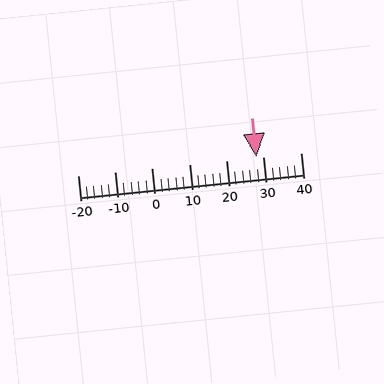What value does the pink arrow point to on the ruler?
The pink arrow points to approximately 28.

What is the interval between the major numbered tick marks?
The major tick marks are spaced 10 units apart.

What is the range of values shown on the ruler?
The ruler shows values from -20 to 40.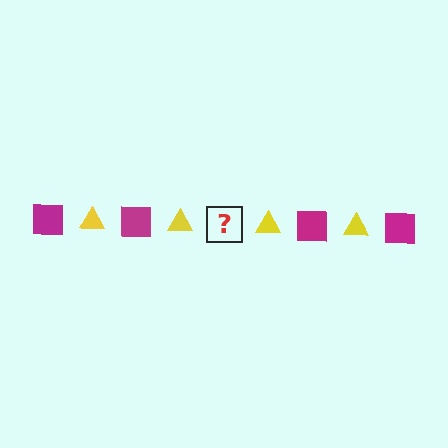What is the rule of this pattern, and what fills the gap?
The rule is that the pattern alternates between magenta square and yellow triangle. The gap should be filled with a magenta square.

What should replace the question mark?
The question mark should be replaced with a magenta square.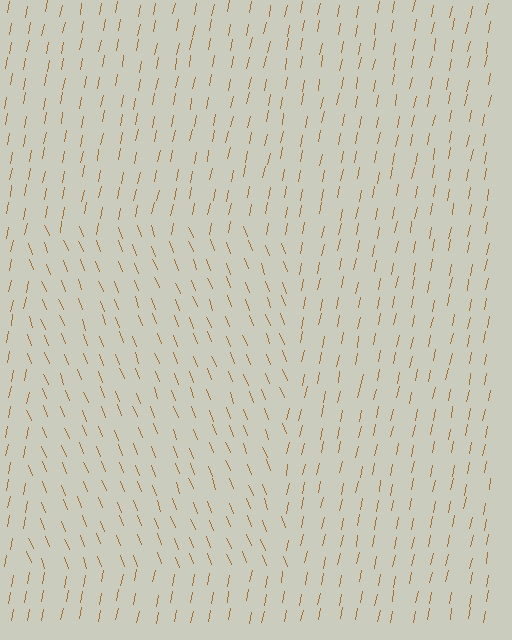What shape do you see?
I see a rectangle.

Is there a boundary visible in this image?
Yes, there is a texture boundary formed by a change in line orientation.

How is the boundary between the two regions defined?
The boundary is defined purely by a change in line orientation (approximately 33 degrees difference). All lines are the same color and thickness.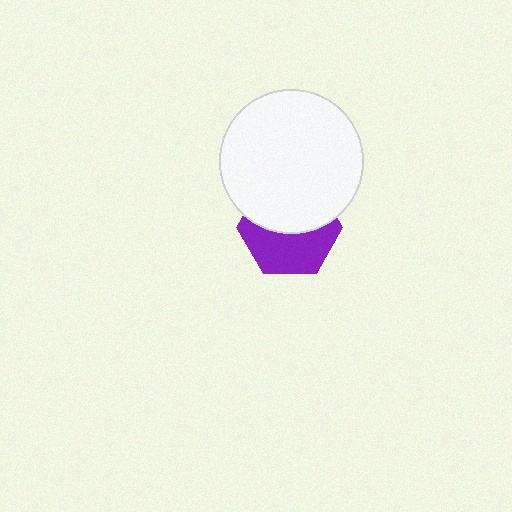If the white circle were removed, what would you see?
You would see the complete purple hexagon.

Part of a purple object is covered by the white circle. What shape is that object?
It is a hexagon.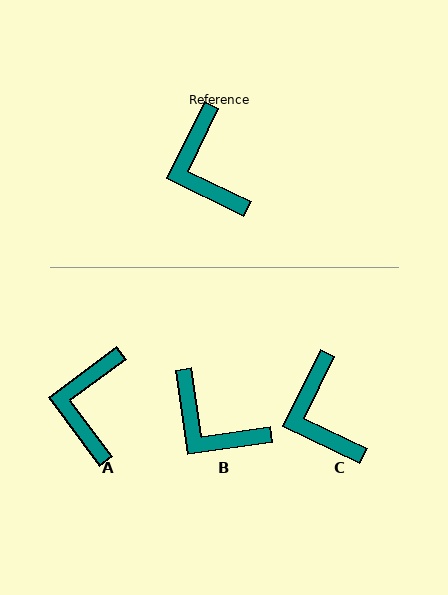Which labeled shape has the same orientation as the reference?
C.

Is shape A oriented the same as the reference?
No, it is off by about 28 degrees.